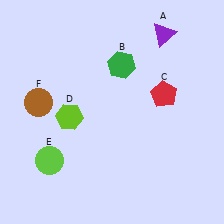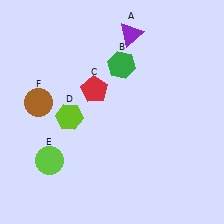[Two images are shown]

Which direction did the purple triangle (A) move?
The purple triangle (A) moved left.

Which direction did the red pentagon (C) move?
The red pentagon (C) moved left.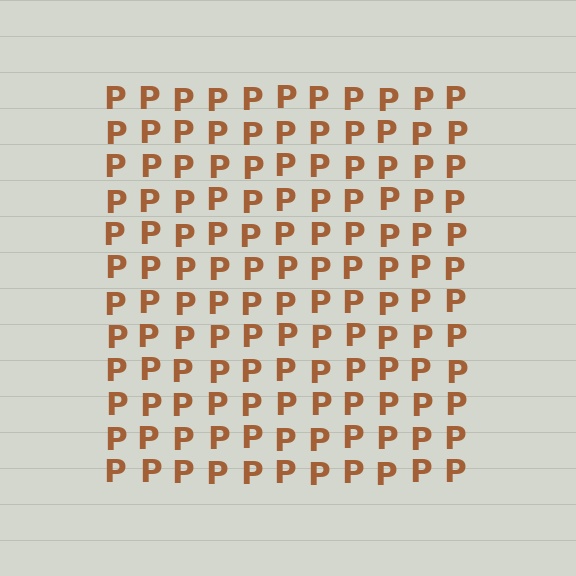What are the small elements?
The small elements are letter P's.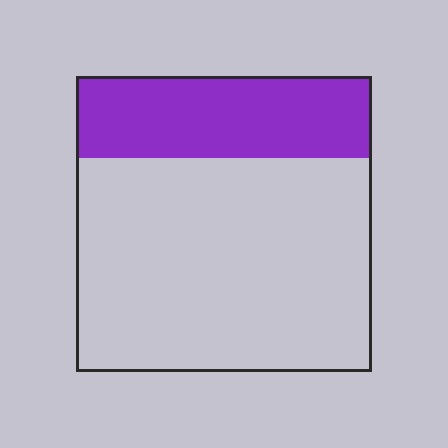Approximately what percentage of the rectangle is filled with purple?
Approximately 30%.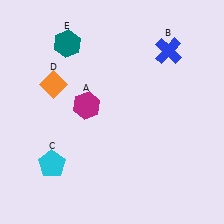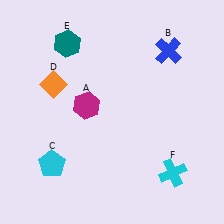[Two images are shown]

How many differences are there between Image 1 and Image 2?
There is 1 difference between the two images.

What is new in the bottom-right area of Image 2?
A cyan cross (F) was added in the bottom-right area of Image 2.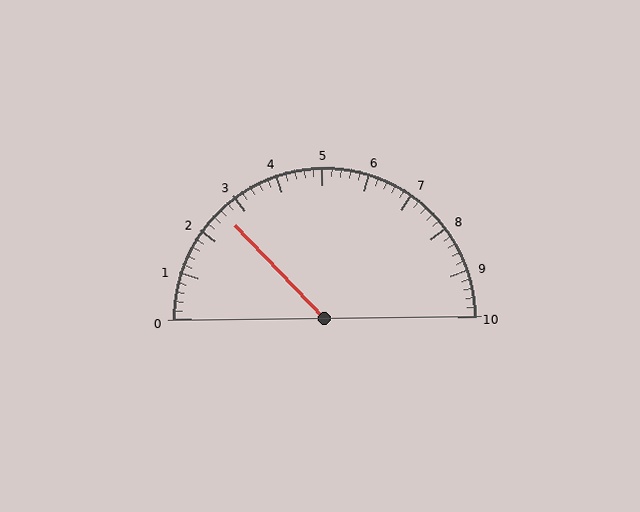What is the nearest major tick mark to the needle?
The nearest major tick mark is 3.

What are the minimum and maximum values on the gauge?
The gauge ranges from 0 to 10.